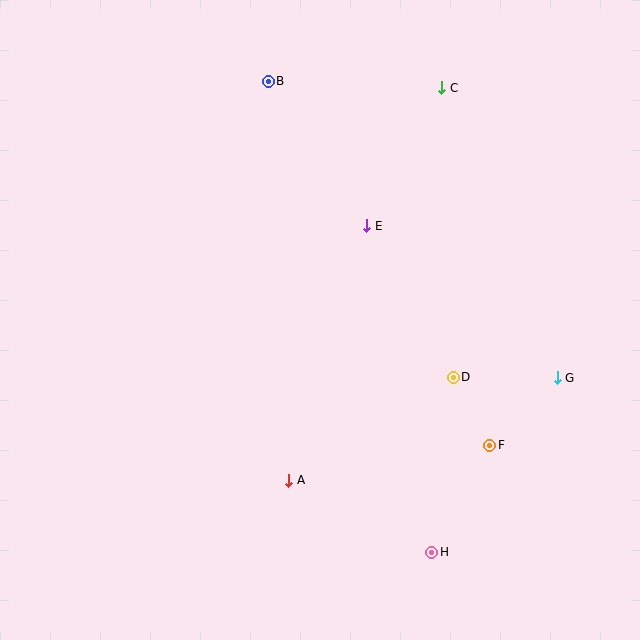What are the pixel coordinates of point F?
Point F is at (490, 445).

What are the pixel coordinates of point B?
Point B is at (268, 81).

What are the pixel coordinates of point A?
Point A is at (289, 480).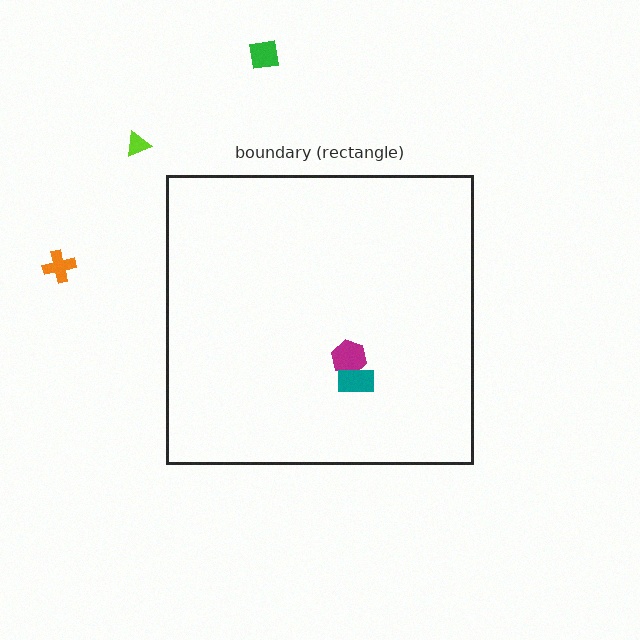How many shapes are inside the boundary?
2 inside, 3 outside.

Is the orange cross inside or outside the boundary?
Outside.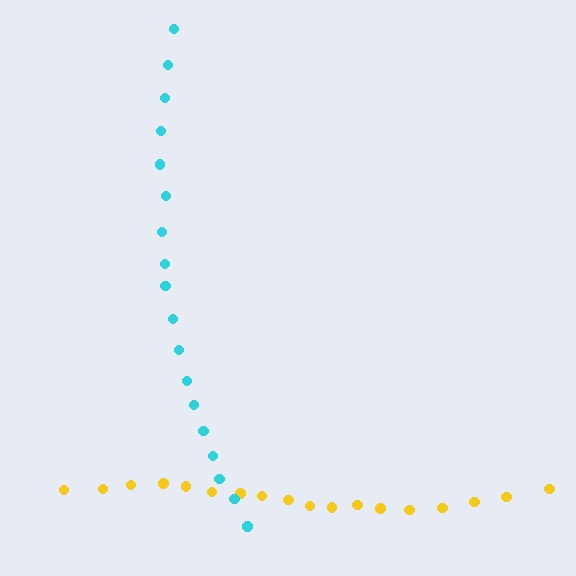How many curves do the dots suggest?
There are 2 distinct paths.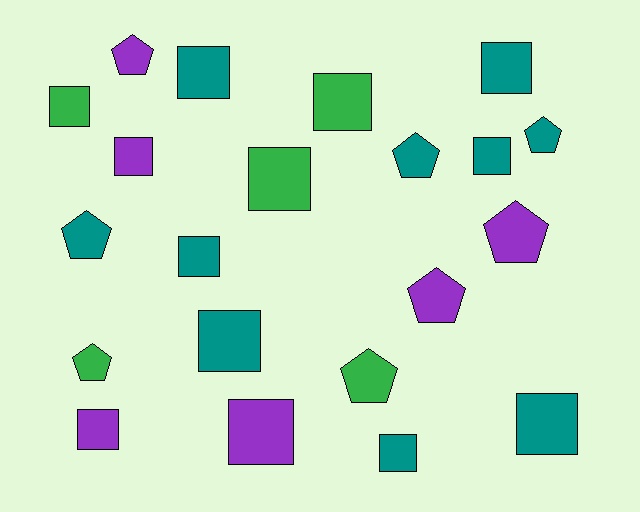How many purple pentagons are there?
There are 3 purple pentagons.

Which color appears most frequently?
Teal, with 10 objects.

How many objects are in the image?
There are 21 objects.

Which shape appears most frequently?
Square, with 13 objects.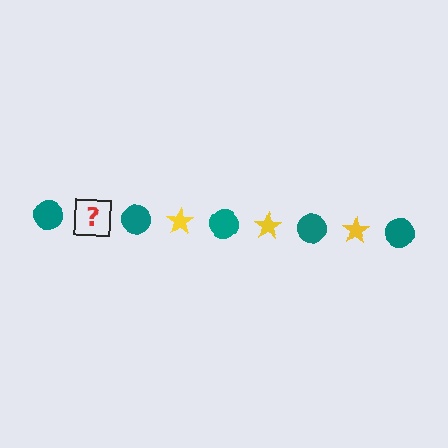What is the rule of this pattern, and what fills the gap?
The rule is that the pattern alternates between teal circle and yellow star. The gap should be filled with a yellow star.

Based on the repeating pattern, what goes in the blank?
The blank should be a yellow star.